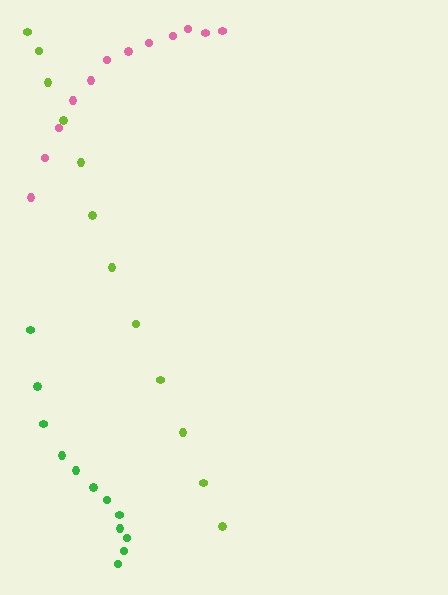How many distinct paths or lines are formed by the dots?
There are 3 distinct paths.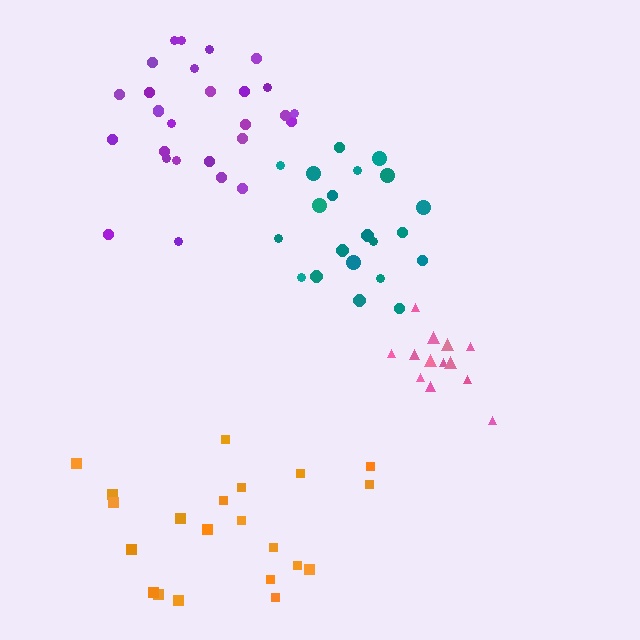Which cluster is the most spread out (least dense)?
Orange.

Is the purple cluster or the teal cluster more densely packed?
Purple.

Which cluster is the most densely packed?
Purple.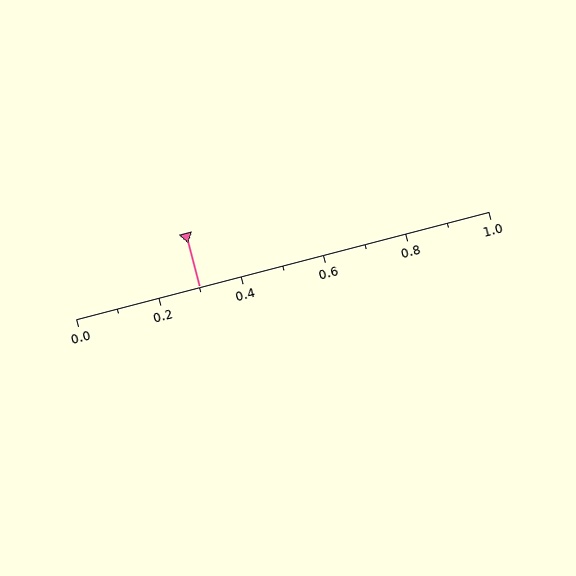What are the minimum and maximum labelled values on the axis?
The axis runs from 0.0 to 1.0.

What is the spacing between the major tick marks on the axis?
The major ticks are spaced 0.2 apart.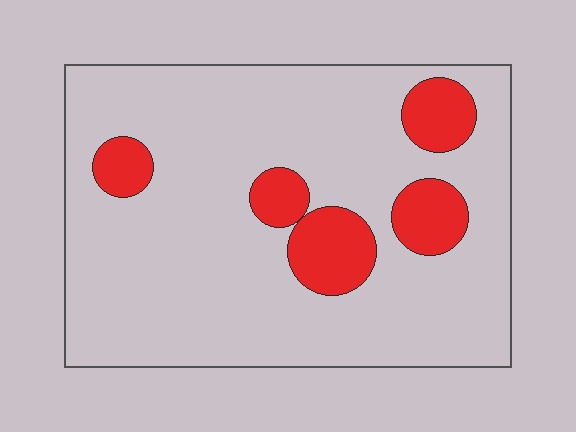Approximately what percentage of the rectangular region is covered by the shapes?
Approximately 15%.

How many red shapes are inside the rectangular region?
5.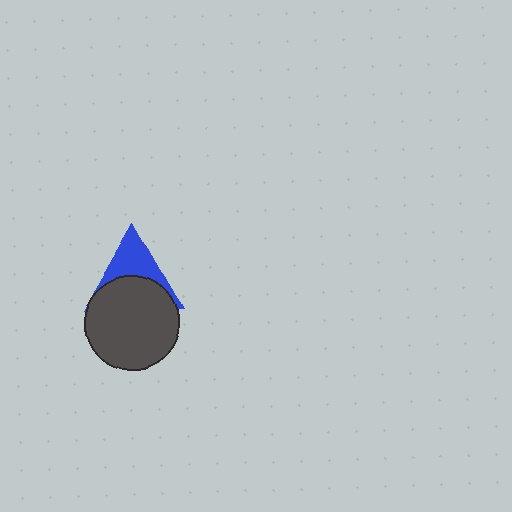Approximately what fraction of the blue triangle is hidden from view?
Roughly 55% of the blue triangle is hidden behind the dark gray circle.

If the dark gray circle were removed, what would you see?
You would see the complete blue triangle.